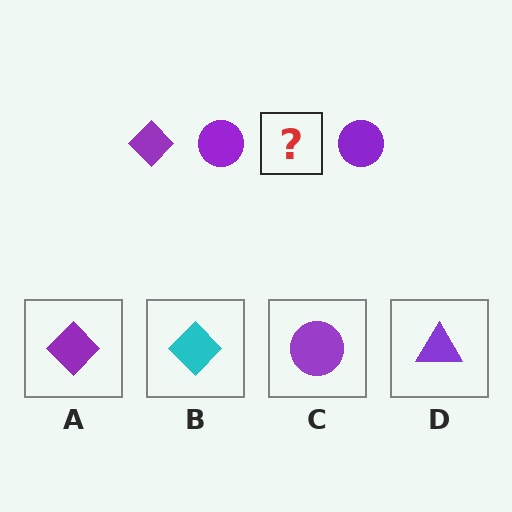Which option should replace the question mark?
Option A.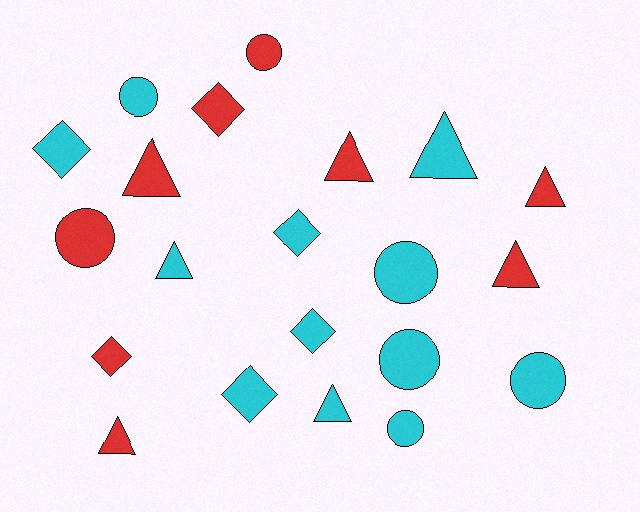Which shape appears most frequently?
Triangle, with 8 objects.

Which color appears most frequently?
Cyan, with 12 objects.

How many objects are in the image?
There are 21 objects.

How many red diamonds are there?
There are 2 red diamonds.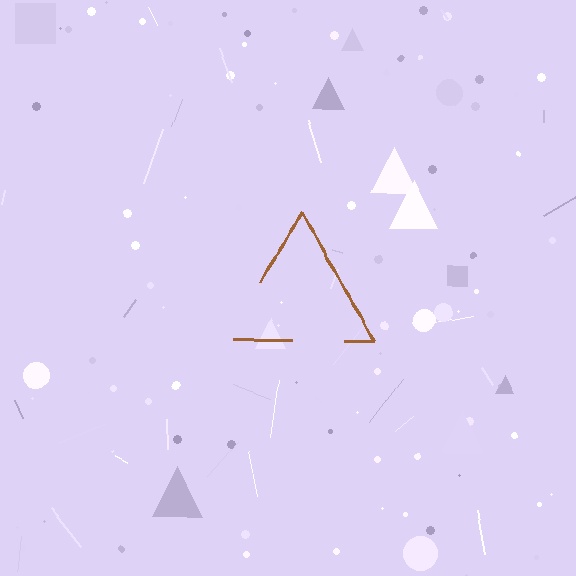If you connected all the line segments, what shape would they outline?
They would outline a triangle.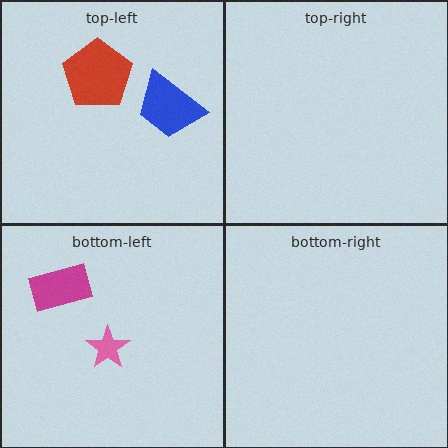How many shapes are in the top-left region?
2.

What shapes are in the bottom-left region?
The magenta rectangle, the pink star.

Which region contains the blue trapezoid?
The top-left region.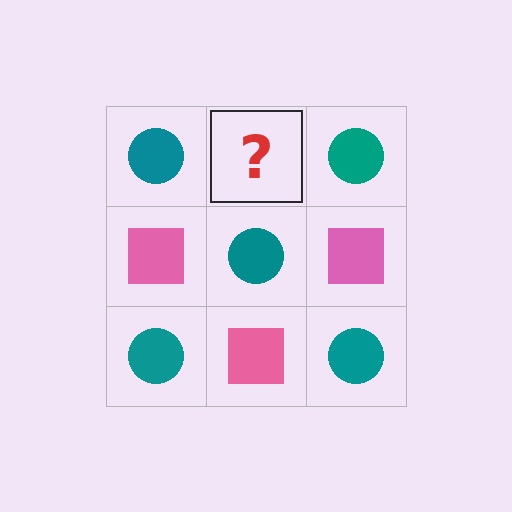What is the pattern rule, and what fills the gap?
The rule is that it alternates teal circle and pink square in a checkerboard pattern. The gap should be filled with a pink square.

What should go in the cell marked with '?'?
The missing cell should contain a pink square.